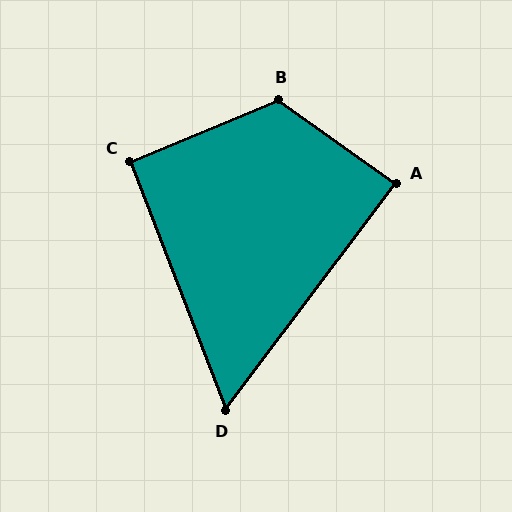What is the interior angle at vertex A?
Approximately 88 degrees (approximately right).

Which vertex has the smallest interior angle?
D, at approximately 58 degrees.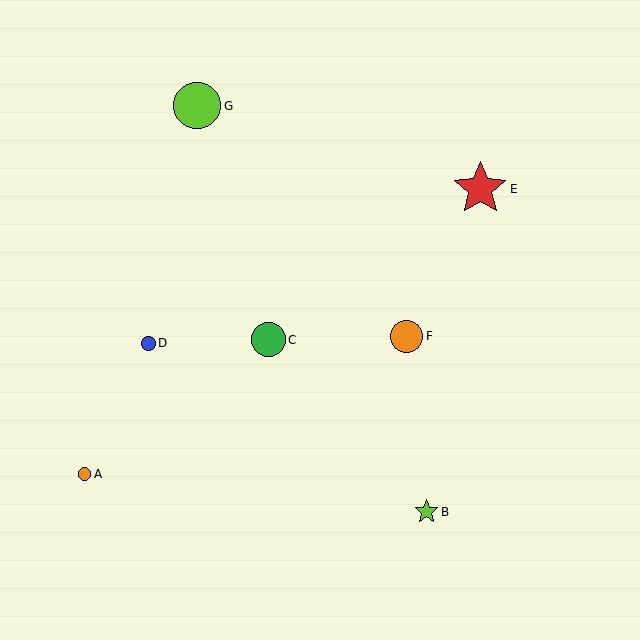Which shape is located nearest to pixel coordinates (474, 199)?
The red star (labeled E) at (480, 189) is nearest to that location.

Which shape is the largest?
The red star (labeled E) is the largest.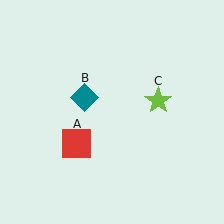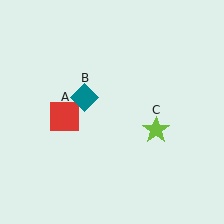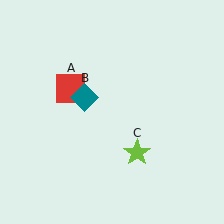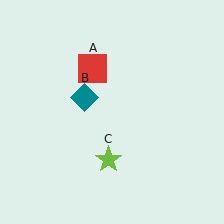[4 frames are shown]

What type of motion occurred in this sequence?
The red square (object A), lime star (object C) rotated clockwise around the center of the scene.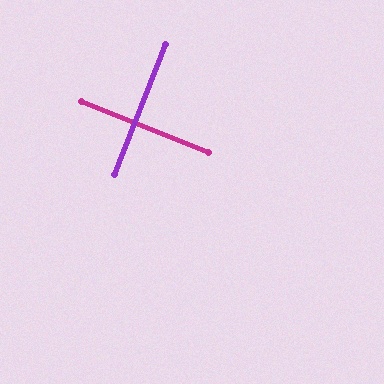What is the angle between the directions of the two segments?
Approximately 90 degrees.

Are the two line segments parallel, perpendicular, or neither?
Perpendicular — they meet at approximately 90°.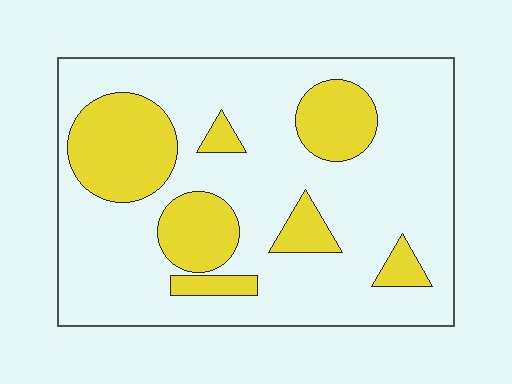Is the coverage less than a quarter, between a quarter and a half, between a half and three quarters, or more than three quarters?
Between a quarter and a half.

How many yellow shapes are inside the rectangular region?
7.